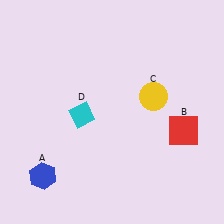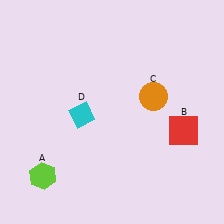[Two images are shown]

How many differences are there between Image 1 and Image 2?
There are 2 differences between the two images.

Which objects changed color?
A changed from blue to lime. C changed from yellow to orange.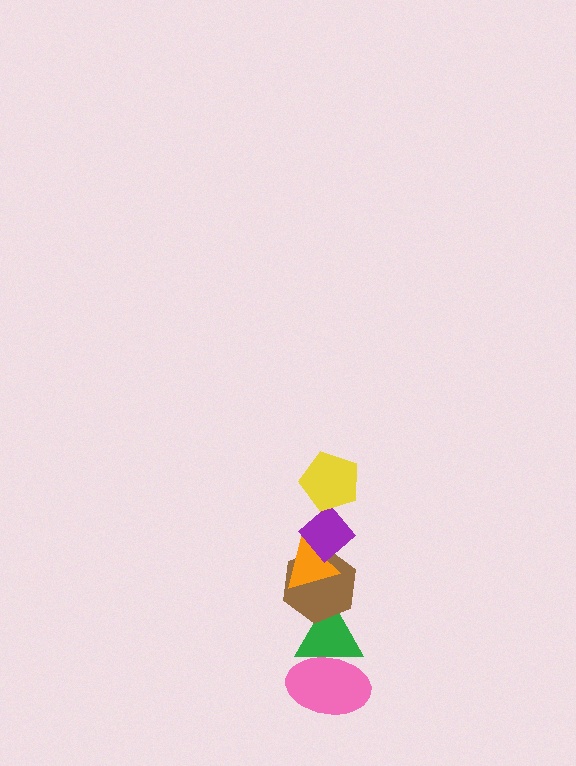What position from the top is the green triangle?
The green triangle is 5th from the top.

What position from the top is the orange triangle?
The orange triangle is 3rd from the top.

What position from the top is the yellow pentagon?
The yellow pentagon is 1st from the top.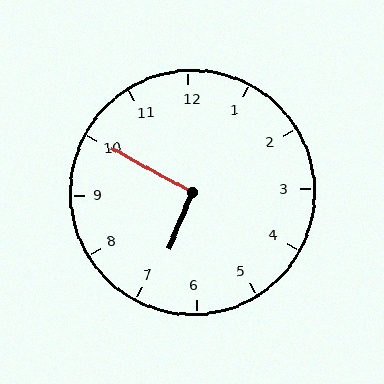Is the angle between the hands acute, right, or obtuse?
It is right.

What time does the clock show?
6:50.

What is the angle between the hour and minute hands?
Approximately 95 degrees.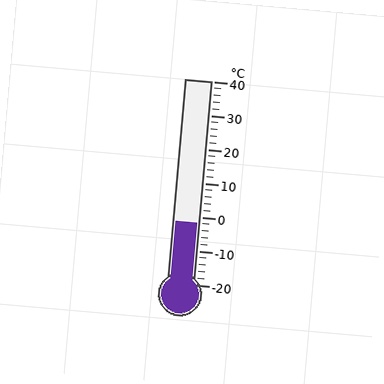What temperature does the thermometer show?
The thermometer shows approximately -2°C.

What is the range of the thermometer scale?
The thermometer scale ranges from -20°C to 40°C.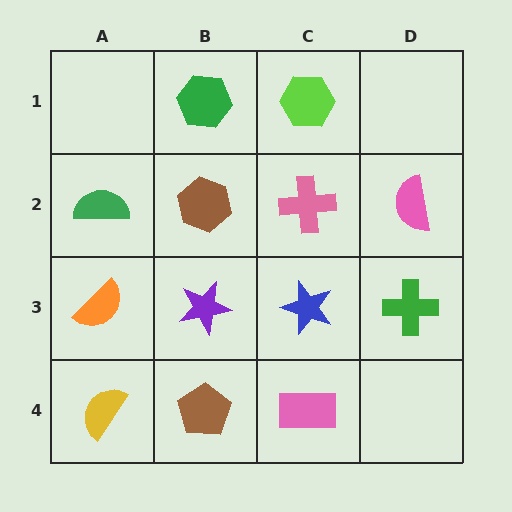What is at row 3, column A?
An orange semicircle.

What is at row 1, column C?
A lime hexagon.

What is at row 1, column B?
A green hexagon.